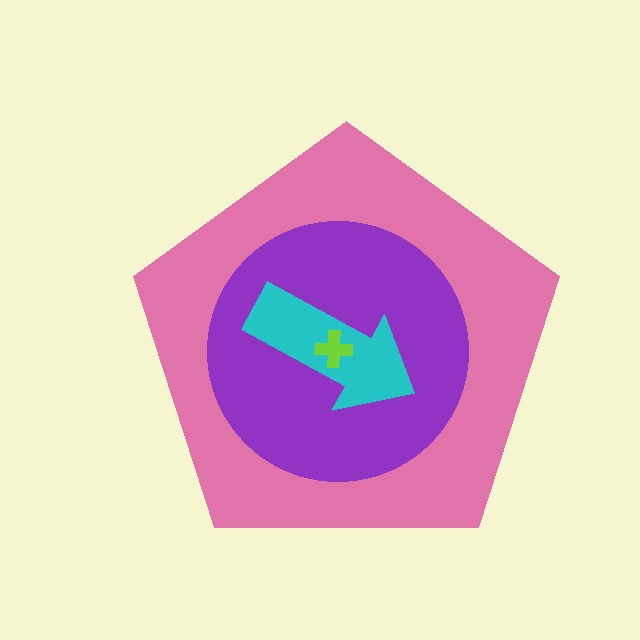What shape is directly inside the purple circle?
The cyan arrow.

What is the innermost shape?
The lime cross.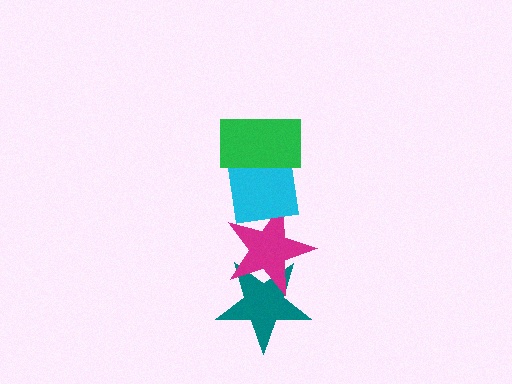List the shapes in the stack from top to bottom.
From top to bottom: the green rectangle, the cyan square, the magenta star, the teal star.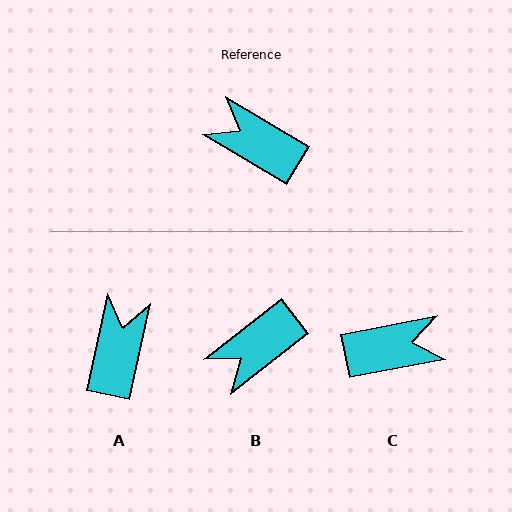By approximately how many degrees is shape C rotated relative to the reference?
Approximately 138 degrees clockwise.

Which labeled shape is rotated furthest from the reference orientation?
C, about 138 degrees away.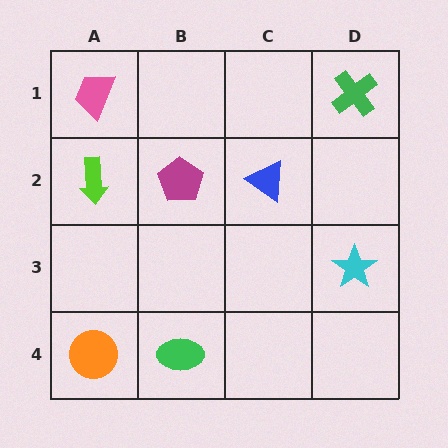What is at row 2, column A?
A lime arrow.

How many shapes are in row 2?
3 shapes.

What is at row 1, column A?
A pink trapezoid.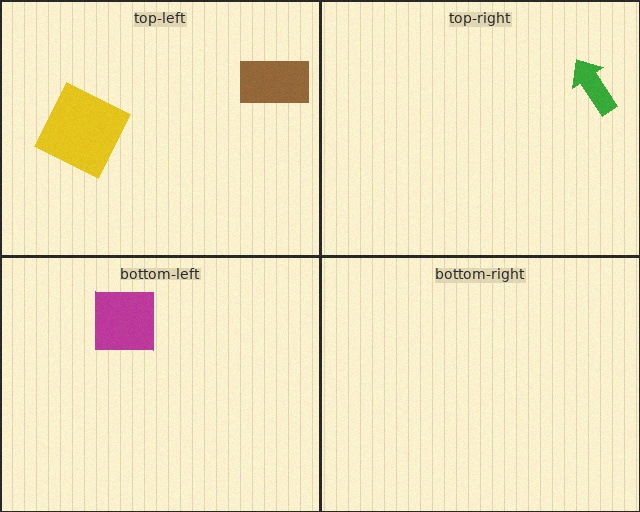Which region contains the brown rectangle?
The top-left region.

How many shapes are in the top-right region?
1.